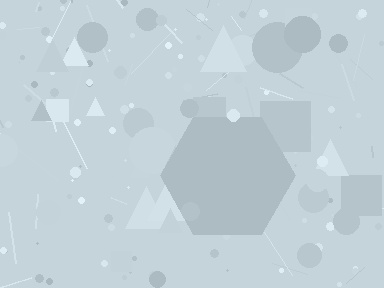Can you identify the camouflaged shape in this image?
The camouflaged shape is a hexagon.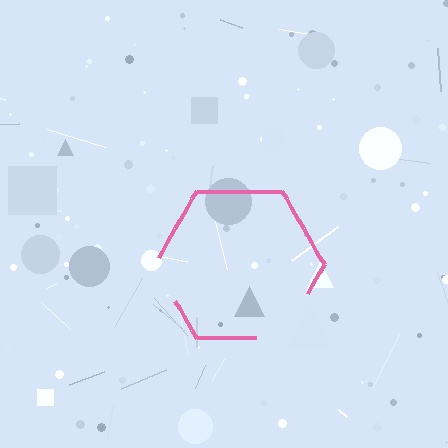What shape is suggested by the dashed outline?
The dashed outline suggests a hexagon.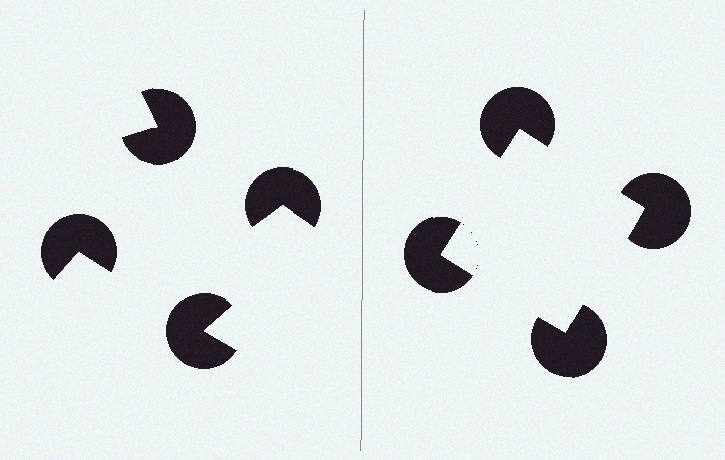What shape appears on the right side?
An illusory square.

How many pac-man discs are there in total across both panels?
8 — 4 on each side.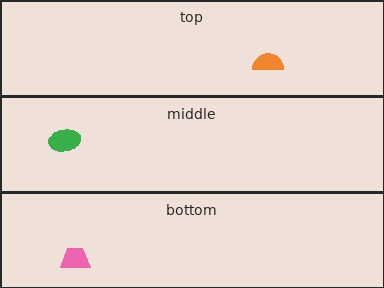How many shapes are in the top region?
1.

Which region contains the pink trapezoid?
The bottom region.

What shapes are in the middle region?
The green ellipse.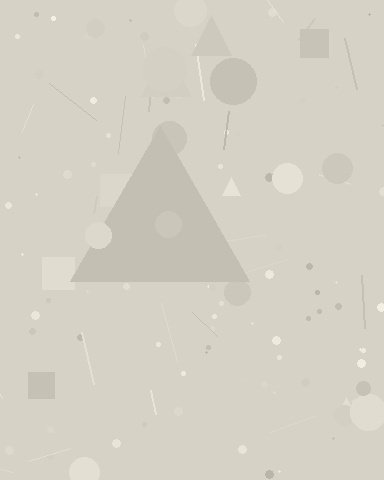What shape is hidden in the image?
A triangle is hidden in the image.